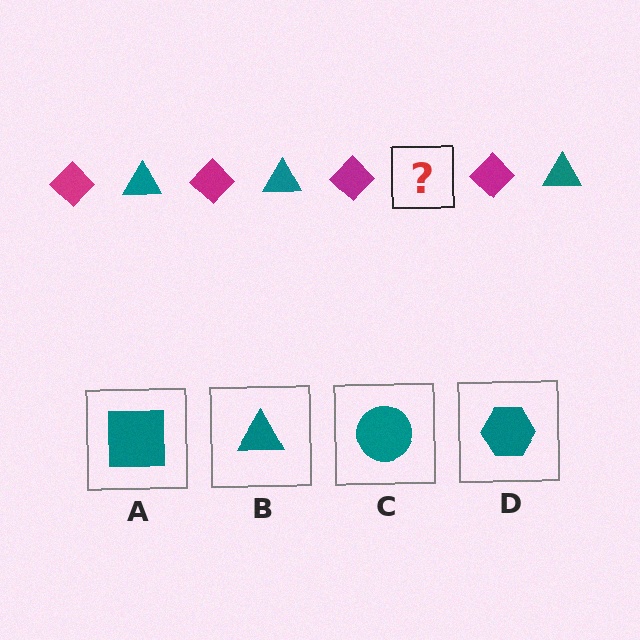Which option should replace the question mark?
Option B.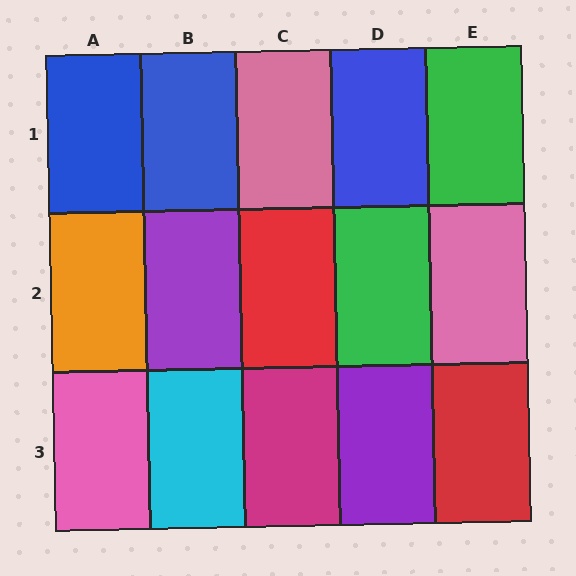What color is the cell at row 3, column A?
Pink.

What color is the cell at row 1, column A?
Blue.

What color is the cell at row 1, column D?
Blue.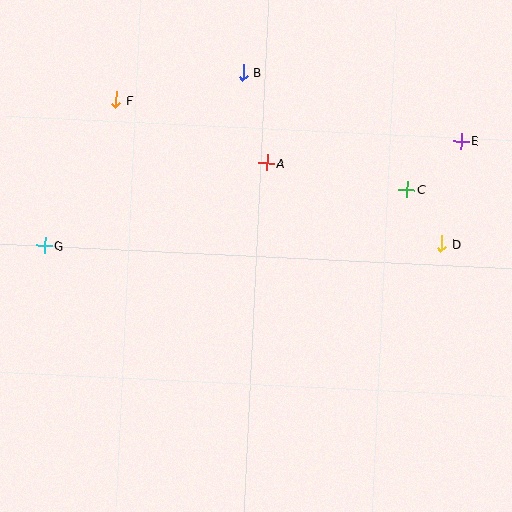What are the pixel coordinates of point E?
Point E is at (461, 141).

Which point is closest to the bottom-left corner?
Point G is closest to the bottom-left corner.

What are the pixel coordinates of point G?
Point G is at (44, 246).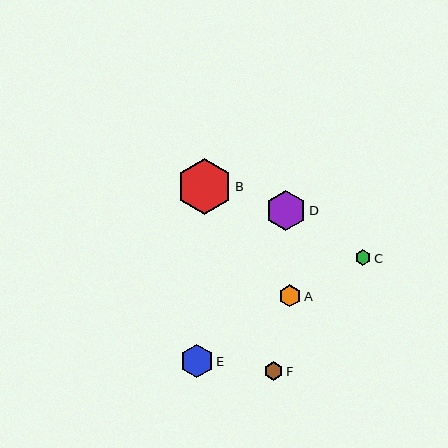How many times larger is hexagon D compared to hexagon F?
Hexagon D is approximately 2.1 times the size of hexagon F.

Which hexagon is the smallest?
Hexagon C is the smallest with a size of approximately 16 pixels.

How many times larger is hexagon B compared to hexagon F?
Hexagon B is approximately 2.9 times the size of hexagon F.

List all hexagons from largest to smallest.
From largest to smallest: B, D, E, A, F, C.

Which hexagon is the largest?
Hexagon B is the largest with a size of approximately 56 pixels.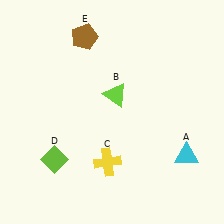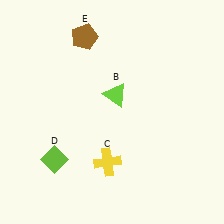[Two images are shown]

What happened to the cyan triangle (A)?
The cyan triangle (A) was removed in Image 2. It was in the bottom-right area of Image 1.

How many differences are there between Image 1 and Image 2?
There is 1 difference between the two images.